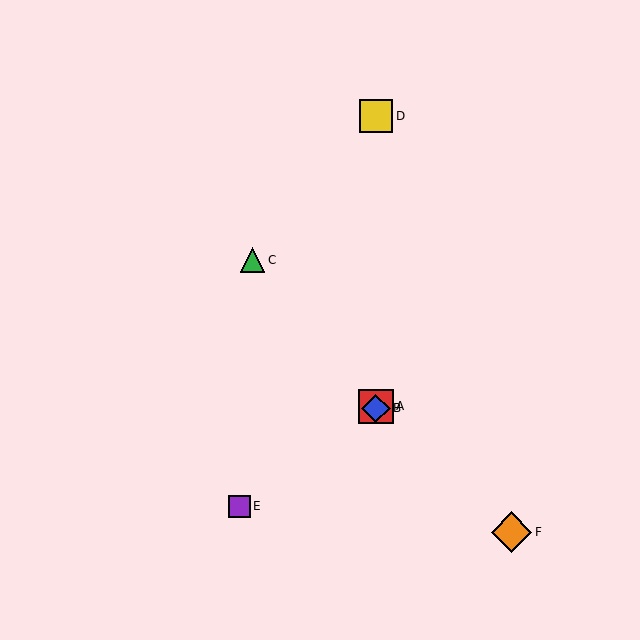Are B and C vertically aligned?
No, B is at x≈376 and C is at x≈253.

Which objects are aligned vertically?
Objects A, B, D are aligned vertically.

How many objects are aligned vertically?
3 objects (A, B, D) are aligned vertically.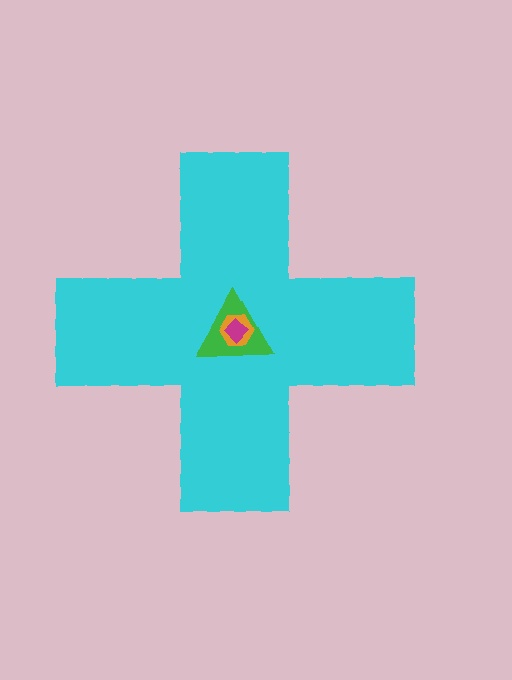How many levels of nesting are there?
4.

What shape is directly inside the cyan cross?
The green triangle.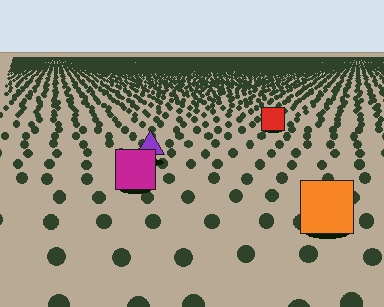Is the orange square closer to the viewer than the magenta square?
Yes. The orange square is closer — you can tell from the texture gradient: the ground texture is coarser near it.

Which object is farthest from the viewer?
The red square is farthest from the viewer. It appears smaller and the ground texture around it is denser.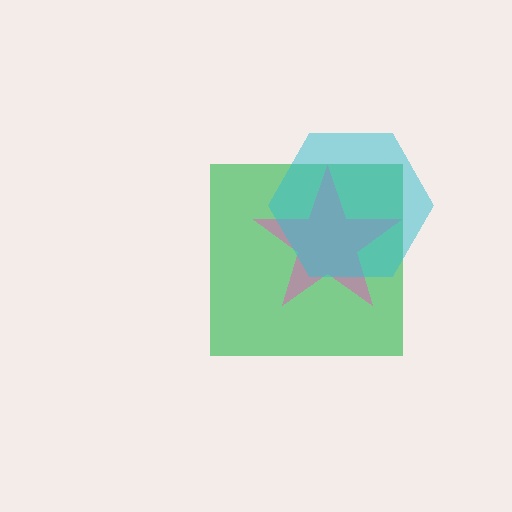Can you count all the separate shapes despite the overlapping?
Yes, there are 3 separate shapes.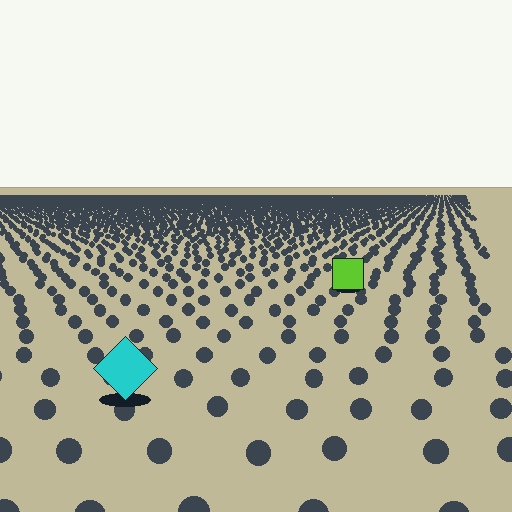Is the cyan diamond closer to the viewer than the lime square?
Yes. The cyan diamond is closer — you can tell from the texture gradient: the ground texture is coarser near it.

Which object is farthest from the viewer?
The lime square is farthest from the viewer. It appears smaller and the ground texture around it is denser.